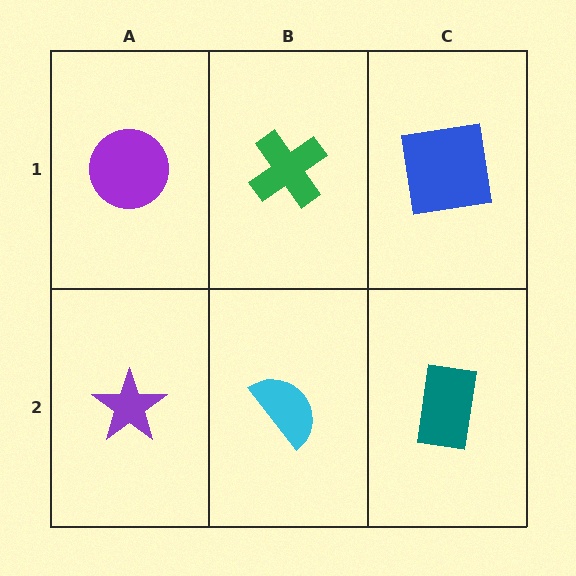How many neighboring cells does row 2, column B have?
3.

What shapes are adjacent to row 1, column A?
A purple star (row 2, column A), a green cross (row 1, column B).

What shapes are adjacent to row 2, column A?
A purple circle (row 1, column A), a cyan semicircle (row 2, column B).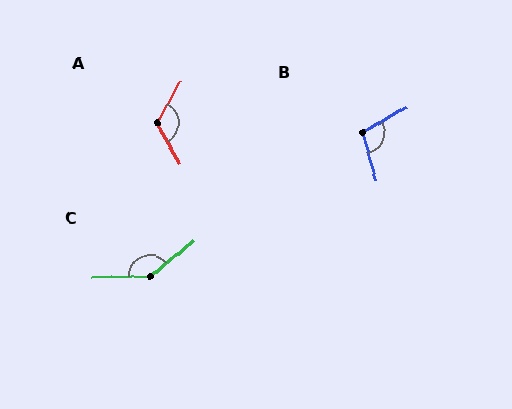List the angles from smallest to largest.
B (104°), A (122°), C (141°).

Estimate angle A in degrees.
Approximately 122 degrees.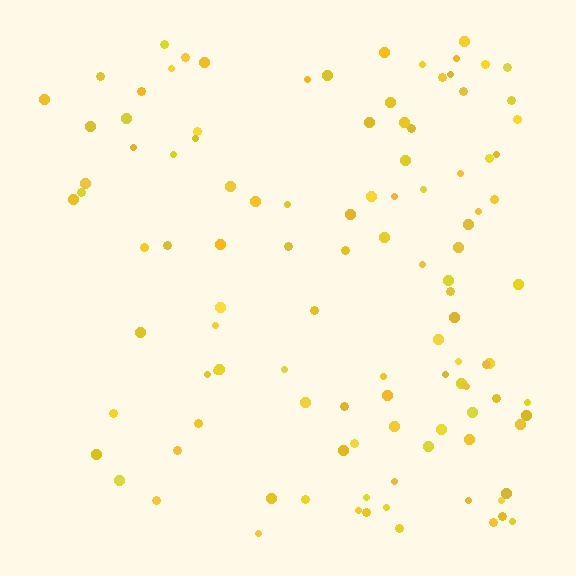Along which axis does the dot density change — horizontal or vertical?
Horizontal.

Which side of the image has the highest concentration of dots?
The right.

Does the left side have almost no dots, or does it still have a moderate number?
Still a moderate number, just noticeably fewer than the right.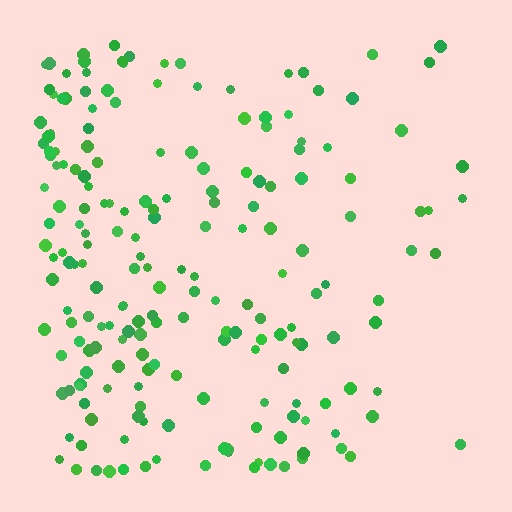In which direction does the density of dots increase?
From right to left, with the left side densest.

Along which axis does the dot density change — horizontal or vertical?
Horizontal.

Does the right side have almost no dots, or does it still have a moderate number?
Still a moderate number, just noticeably fewer than the left.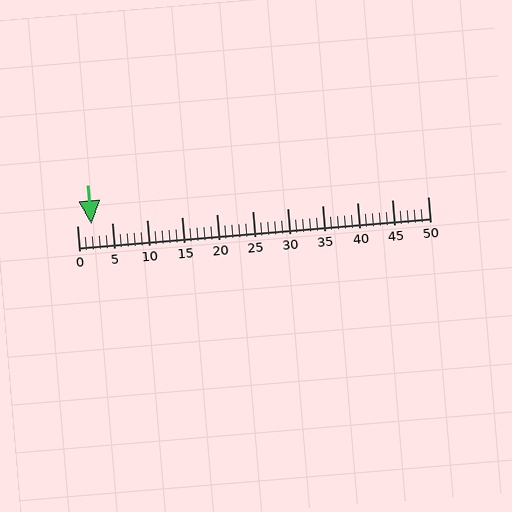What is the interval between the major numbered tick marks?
The major tick marks are spaced 5 units apart.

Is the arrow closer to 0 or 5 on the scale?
The arrow is closer to 0.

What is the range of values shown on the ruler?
The ruler shows values from 0 to 50.